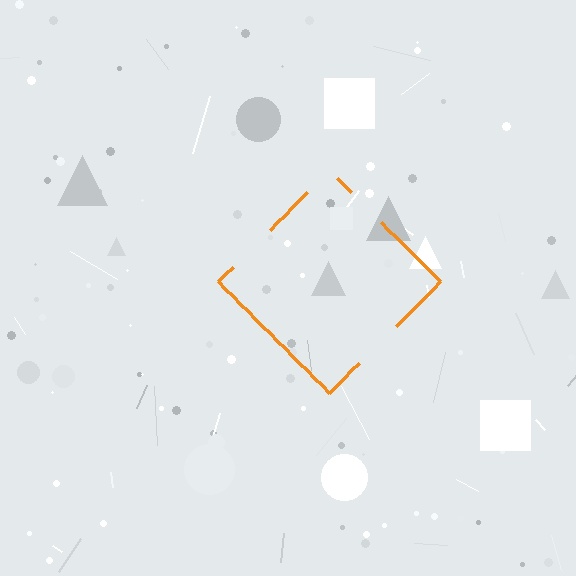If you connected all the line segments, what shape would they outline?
They would outline a diamond.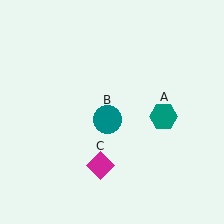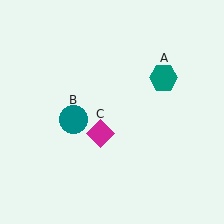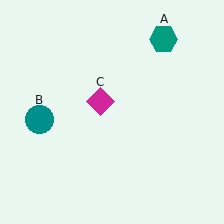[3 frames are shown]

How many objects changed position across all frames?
3 objects changed position: teal hexagon (object A), teal circle (object B), magenta diamond (object C).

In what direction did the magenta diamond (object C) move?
The magenta diamond (object C) moved up.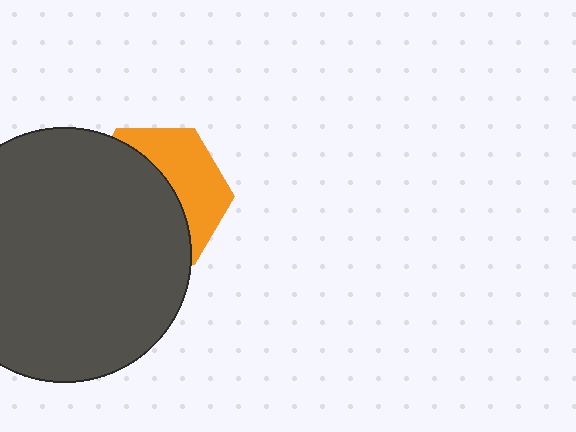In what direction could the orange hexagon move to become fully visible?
The orange hexagon could move right. That would shift it out from behind the dark gray circle entirely.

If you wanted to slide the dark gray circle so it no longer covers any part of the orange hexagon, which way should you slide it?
Slide it left — that is the most direct way to separate the two shapes.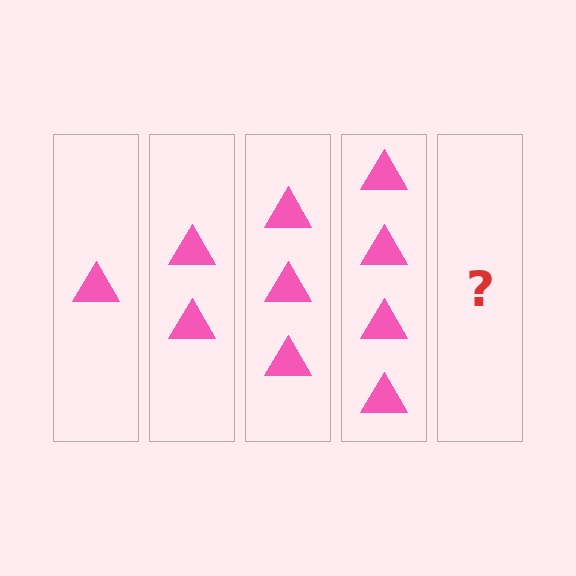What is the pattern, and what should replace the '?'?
The pattern is that each step adds one more triangle. The '?' should be 5 triangles.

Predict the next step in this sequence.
The next step is 5 triangles.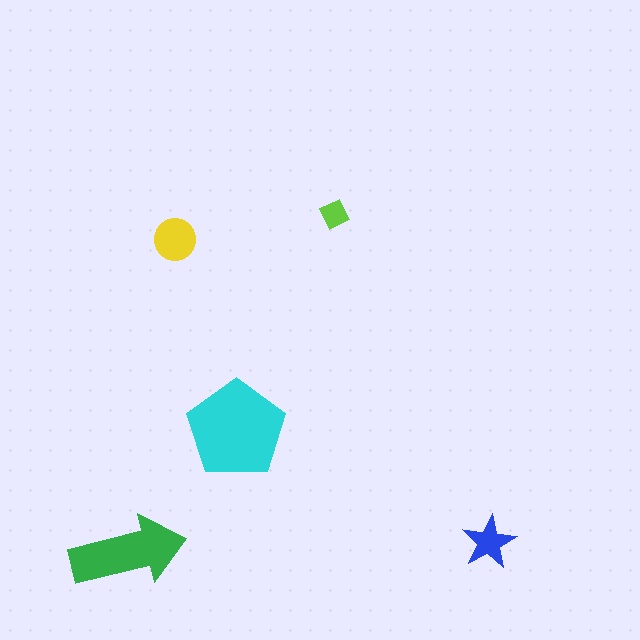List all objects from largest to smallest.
The cyan pentagon, the green arrow, the yellow circle, the blue star, the lime diamond.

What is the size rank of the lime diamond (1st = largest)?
5th.